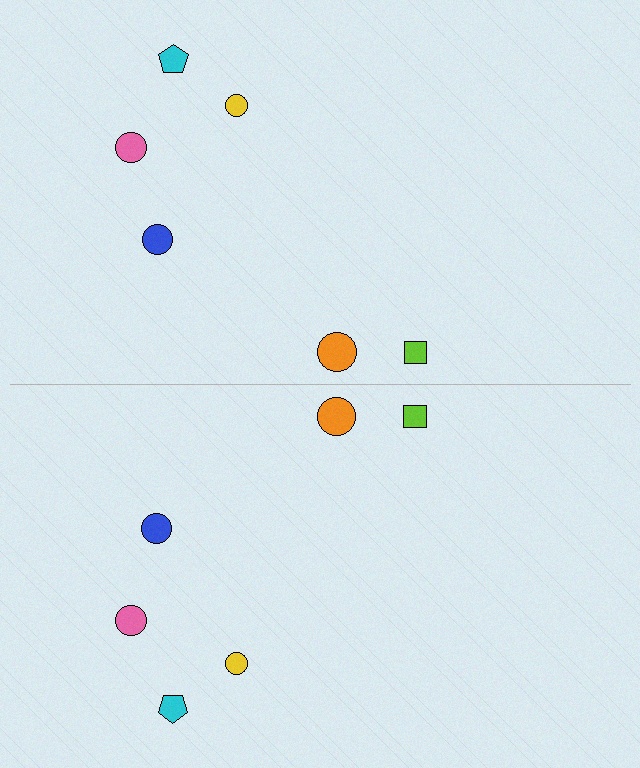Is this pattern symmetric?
Yes, this pattern has bilateral (reflection) symmetry.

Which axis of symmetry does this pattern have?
The pattern has a horizontal axis of symmetry running through the center of the image.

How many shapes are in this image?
There are 12 shapes in this image.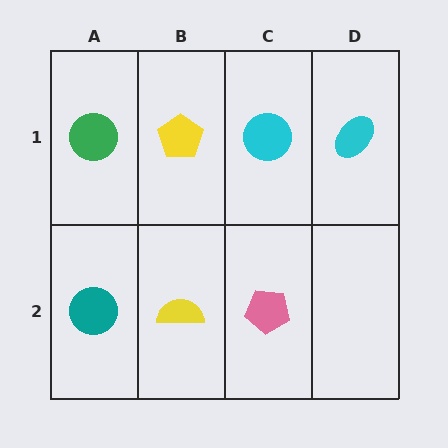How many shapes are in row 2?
3 shapes.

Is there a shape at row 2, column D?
No, that cell is empty.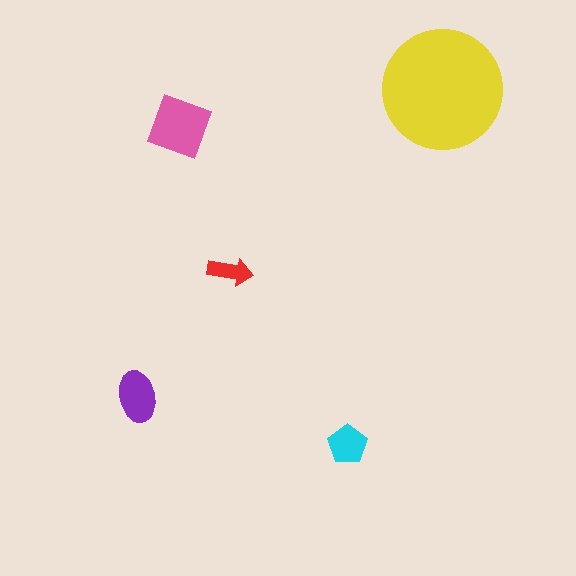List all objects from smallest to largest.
The red arrow, the cyan pentagon, the purple ellipse, the pink square, the yellow circle.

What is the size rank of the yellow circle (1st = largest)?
1st.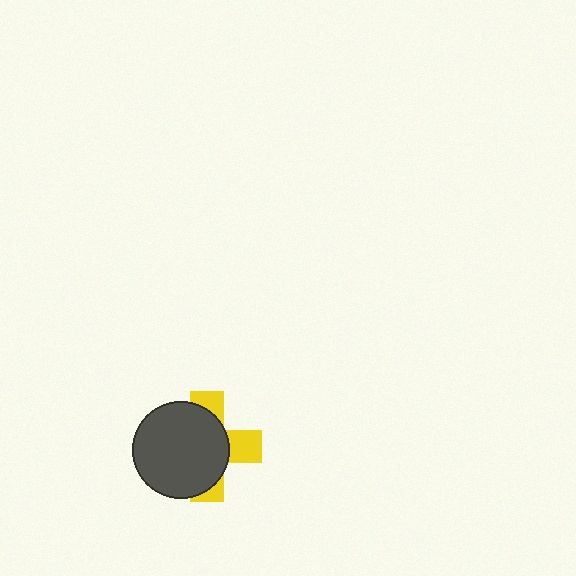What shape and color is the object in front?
The object in front is a dark gray circle.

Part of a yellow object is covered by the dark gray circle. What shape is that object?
It is a cross.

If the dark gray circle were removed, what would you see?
You would see the complete yellow cross.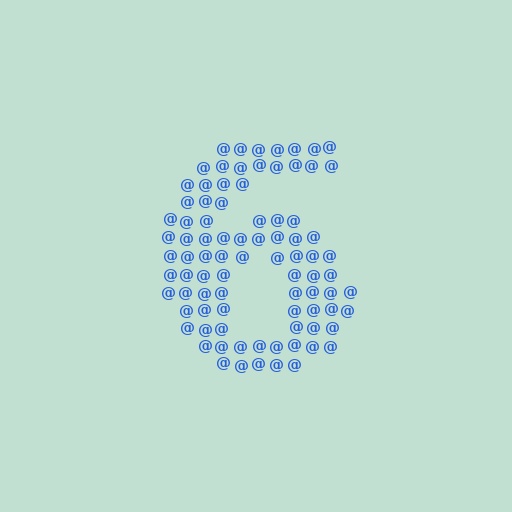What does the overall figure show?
The overall figure shows the digit 6.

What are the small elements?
The small elements are at signs.